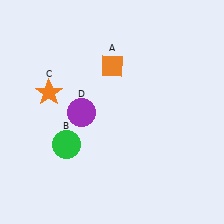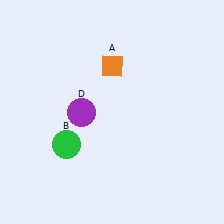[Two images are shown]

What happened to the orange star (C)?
The orange star (C) was removed in Image 2. It was in the top-left area of Image 1.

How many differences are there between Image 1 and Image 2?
There is 1 difference between the two images.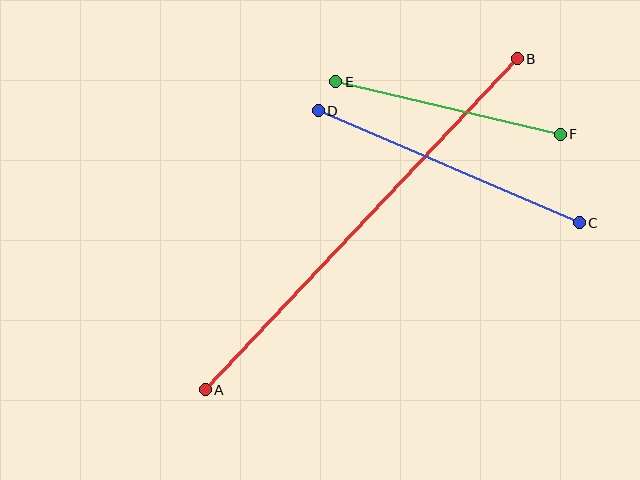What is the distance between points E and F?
The distance is approximately 230 pixels.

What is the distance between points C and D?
The distance is approximately 284 pixels.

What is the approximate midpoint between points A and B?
The midpoint is at approximately (361, 224) pixels.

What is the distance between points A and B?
The distance is approximately 455 pixels.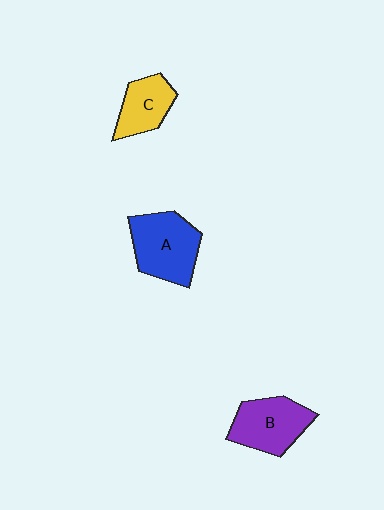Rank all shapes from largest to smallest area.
From largest to smallest: A (blue), B (purple), C (yellow).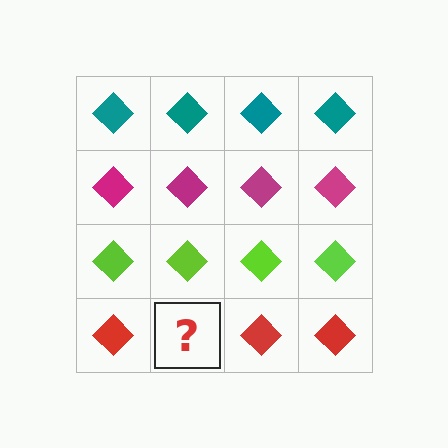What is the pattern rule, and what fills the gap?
The rule is that each row has a consistent color. The gap should be filled with a red diamond.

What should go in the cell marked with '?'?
The missing cell should contain a red diamond.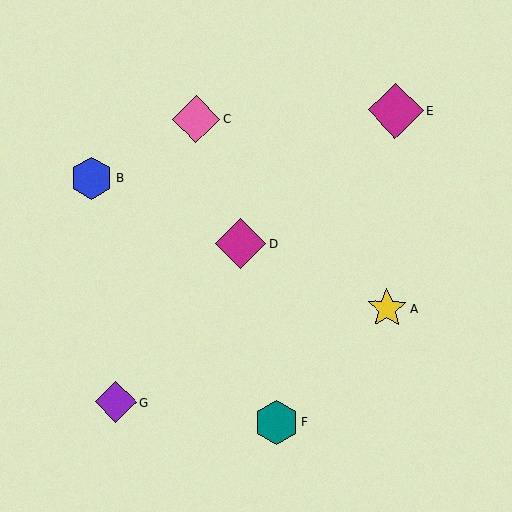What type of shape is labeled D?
Shape D is a magenta diamond.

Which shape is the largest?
The magenta diamond (labeled E) is the largest.